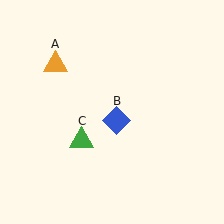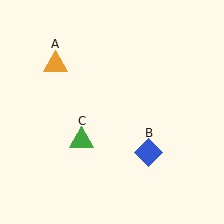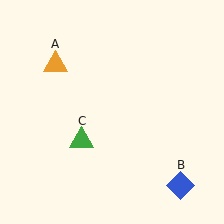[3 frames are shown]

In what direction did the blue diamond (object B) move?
The blue diamond (object B) moved down and to the right.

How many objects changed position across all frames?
1 object changed position: blue diamond (object B).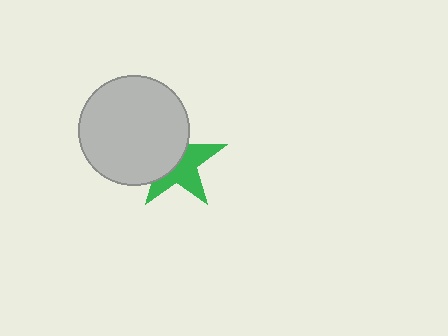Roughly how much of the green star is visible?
About half of it is visible (roughly 52%).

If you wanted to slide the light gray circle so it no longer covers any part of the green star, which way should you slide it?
Slide it toward the upper-left — that is the most direct way to separate the two shapes.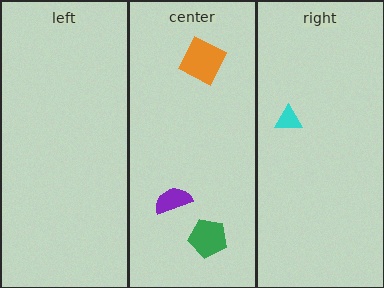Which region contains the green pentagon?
The center region.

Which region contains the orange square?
The center region.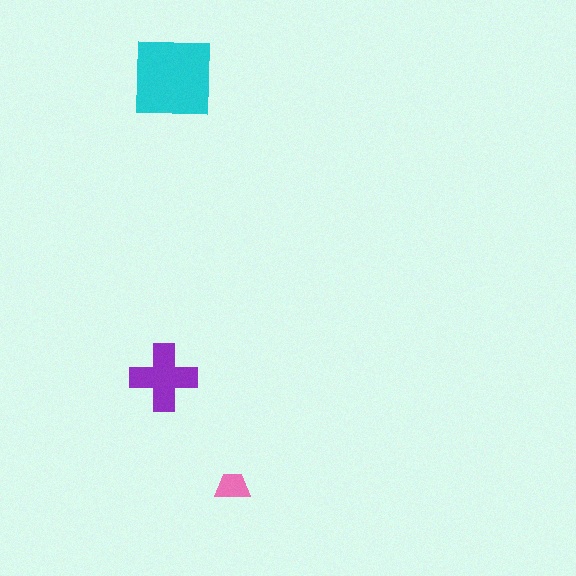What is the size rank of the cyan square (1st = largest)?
1st.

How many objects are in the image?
There are 3 objects in the image.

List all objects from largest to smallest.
The cyan square, the purple cross, the pink trapezoid.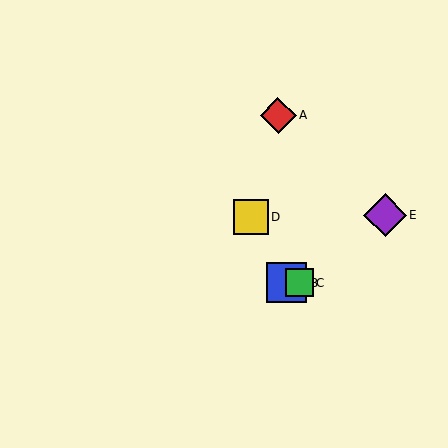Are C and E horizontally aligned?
No, C is at y≈282 and E is at y≈216.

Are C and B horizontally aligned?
Yes, both are at y≈282.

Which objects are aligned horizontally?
Objects B, C are aligned horizontally.